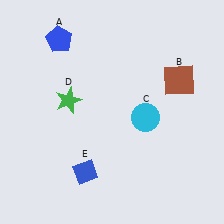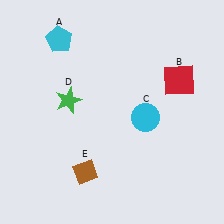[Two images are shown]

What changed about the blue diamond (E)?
In Image 1, E is blue. In Image 2, it changed to brown.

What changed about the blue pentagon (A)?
In Image 1, A is blue. In Image 2, it changed to cyan.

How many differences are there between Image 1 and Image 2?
There are 3 differences between the two images.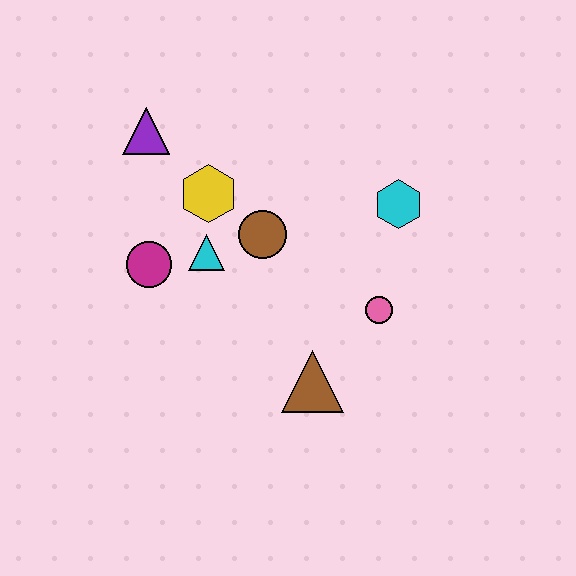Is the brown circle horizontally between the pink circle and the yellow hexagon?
Yes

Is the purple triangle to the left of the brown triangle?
Yes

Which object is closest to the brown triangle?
The pink circle is closest to the brown triangle.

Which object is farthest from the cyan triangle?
The cyan hexagon is farthest from the cyan triangle.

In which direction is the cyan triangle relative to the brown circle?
The cyan triangle is to the left of the brown circle.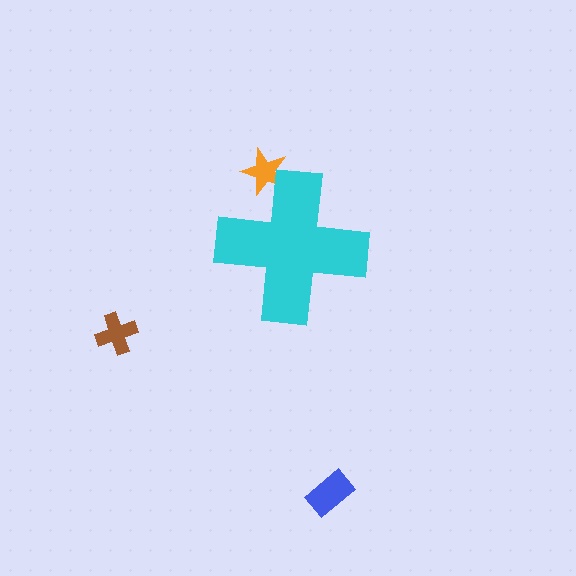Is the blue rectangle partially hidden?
No, the blue rectangle is fully visible.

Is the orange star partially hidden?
Yes, the orange star is partially hidden behind the cyan cross.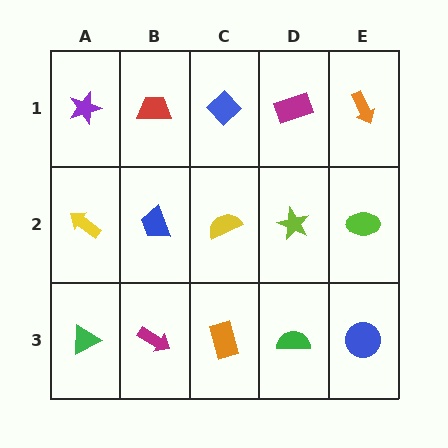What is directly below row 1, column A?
A yellow arrow.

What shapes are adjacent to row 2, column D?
A magenta rectangle (row 1, column D), a green semicircle (row 3, column D), a yellow semicircle (row 2, column C), a lime ellipse (row 2, column E).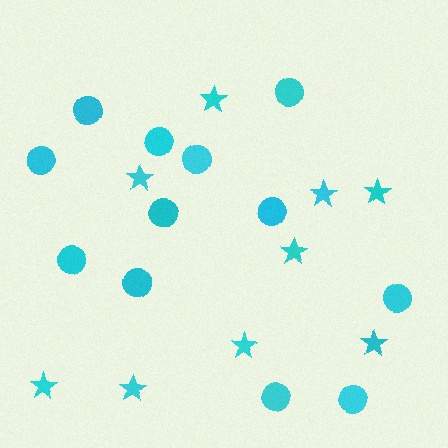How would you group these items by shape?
There are 2 groups: one group of circles (12) and one group of stars (9).